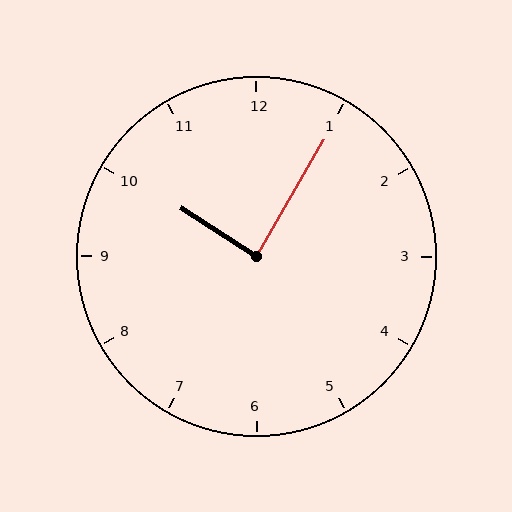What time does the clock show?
10:05.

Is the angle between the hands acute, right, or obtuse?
It is right.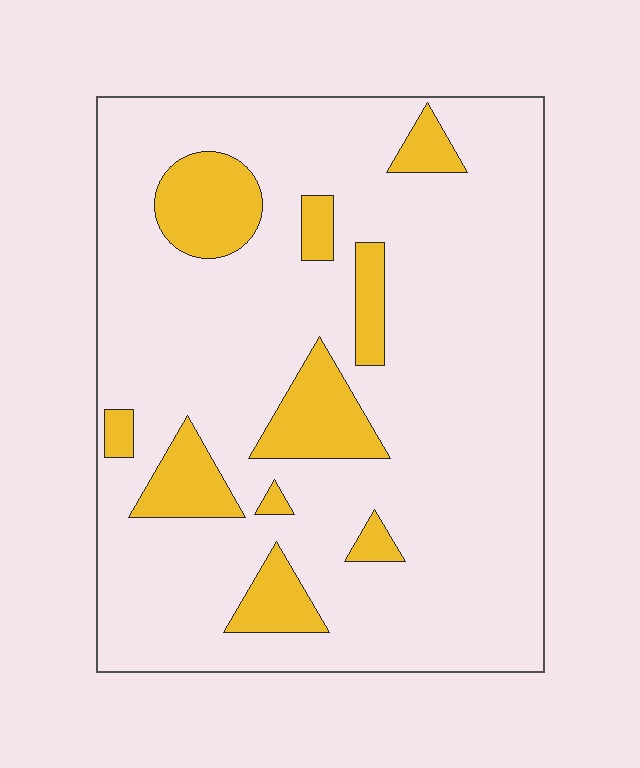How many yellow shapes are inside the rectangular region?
10.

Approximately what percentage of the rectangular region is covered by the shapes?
Approximately 15%.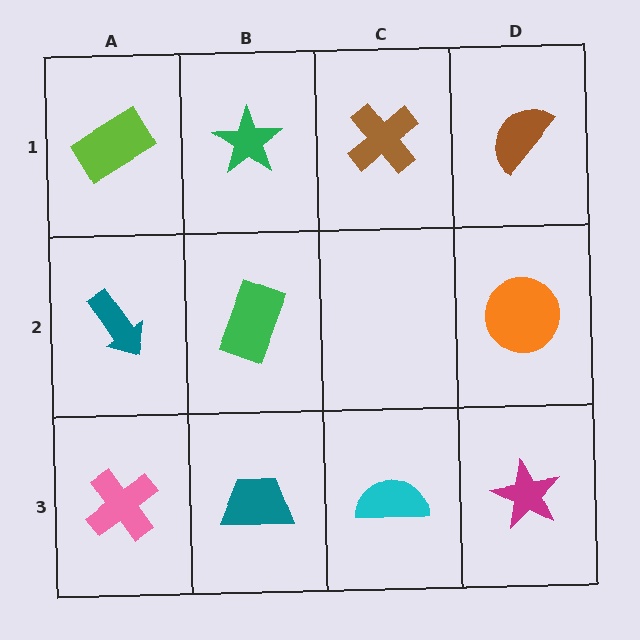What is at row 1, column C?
A brown cross.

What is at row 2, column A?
A teal arrow.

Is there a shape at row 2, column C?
No, that cell is empty.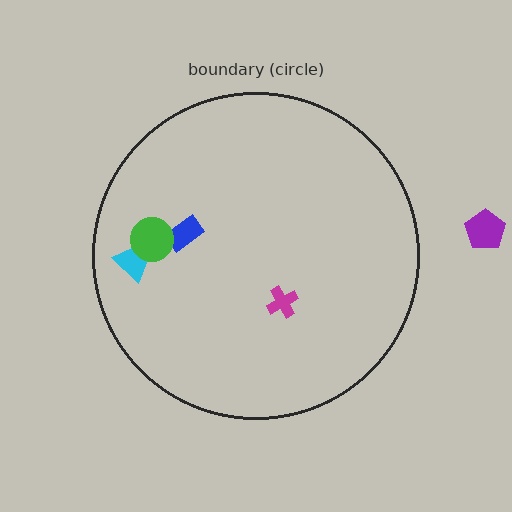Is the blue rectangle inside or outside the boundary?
Inside.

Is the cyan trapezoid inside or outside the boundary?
Inside.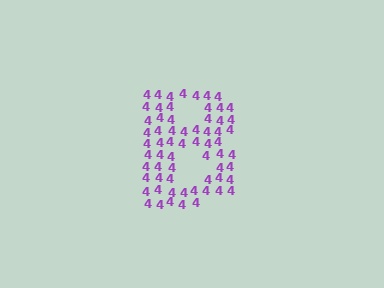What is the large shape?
The large shape is the letter B.